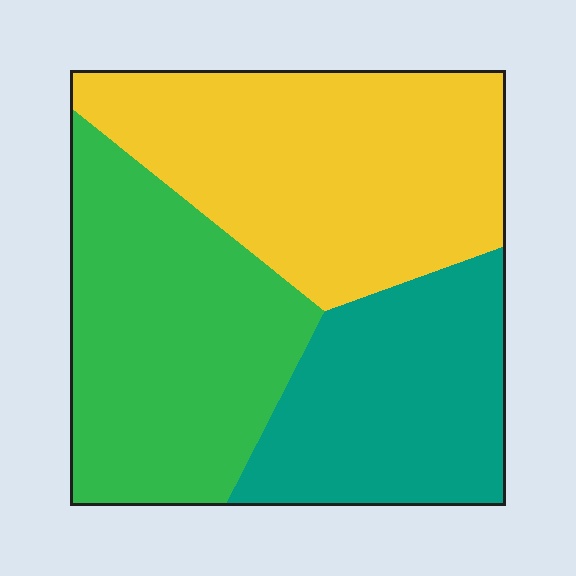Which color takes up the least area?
Teal, at roughly 25%.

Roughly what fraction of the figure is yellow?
Yellow covers around 40% of the figure.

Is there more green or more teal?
Green.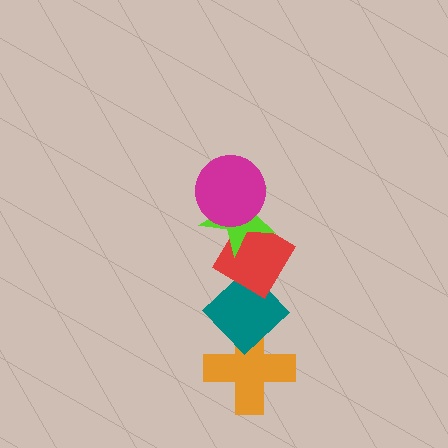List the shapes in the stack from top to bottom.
From top to bottom: the magenta circle, the lime star, the red diamond, the teal diamond, the orange cross.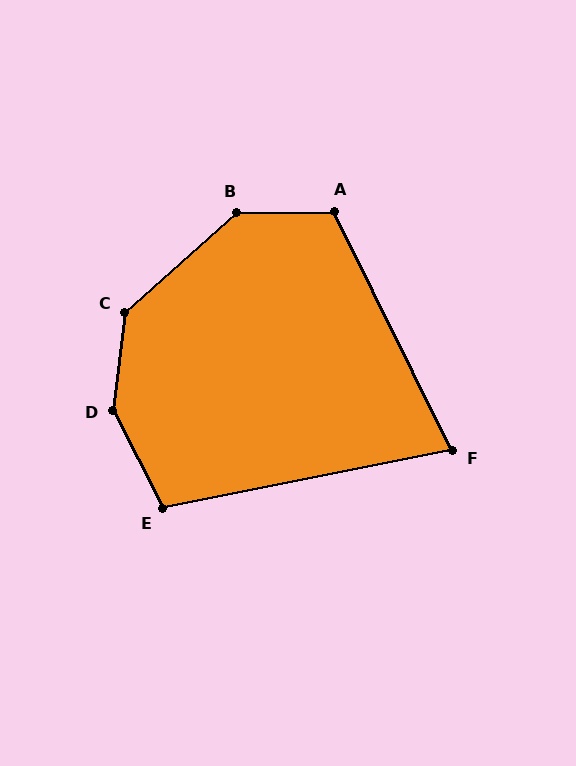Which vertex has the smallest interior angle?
F, at approximately 75 degrees.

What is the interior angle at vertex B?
Approximately 139 degrees (obtuse).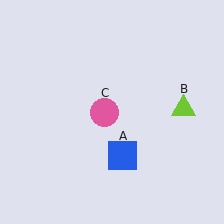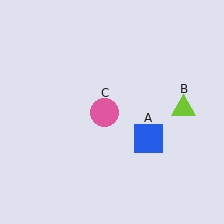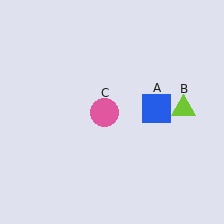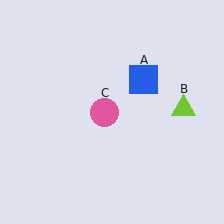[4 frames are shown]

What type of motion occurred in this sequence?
The blue square (object A) rotated counterclockwise around the center of the scene.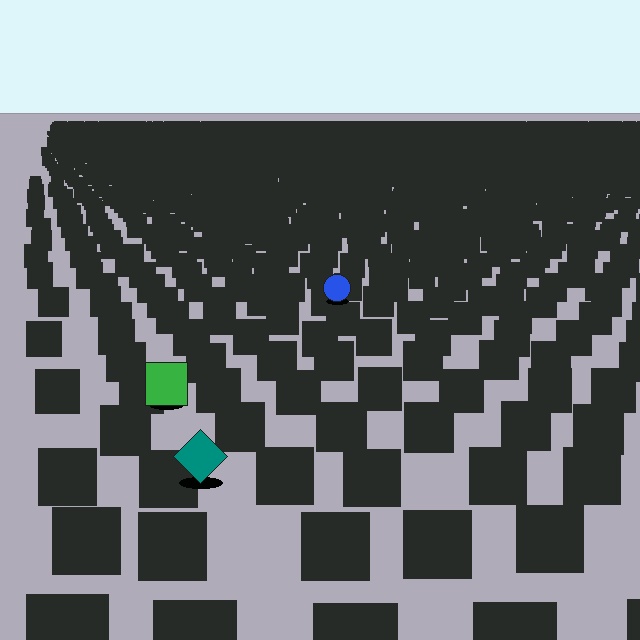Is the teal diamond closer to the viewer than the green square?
Yes. The teal diamond is closer — you can tell from the texture gradient: the ground texture is coarser near it.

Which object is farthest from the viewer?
The blue circle is farthest from the viewer. It appears smaller and the ground texture around it is denser.